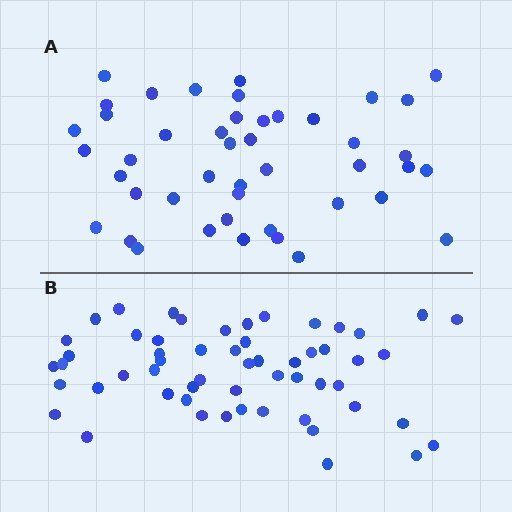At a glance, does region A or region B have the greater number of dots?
Region B (the bottom region) has more dots.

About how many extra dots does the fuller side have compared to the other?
Region B has roughly 12 or so more dots than region A.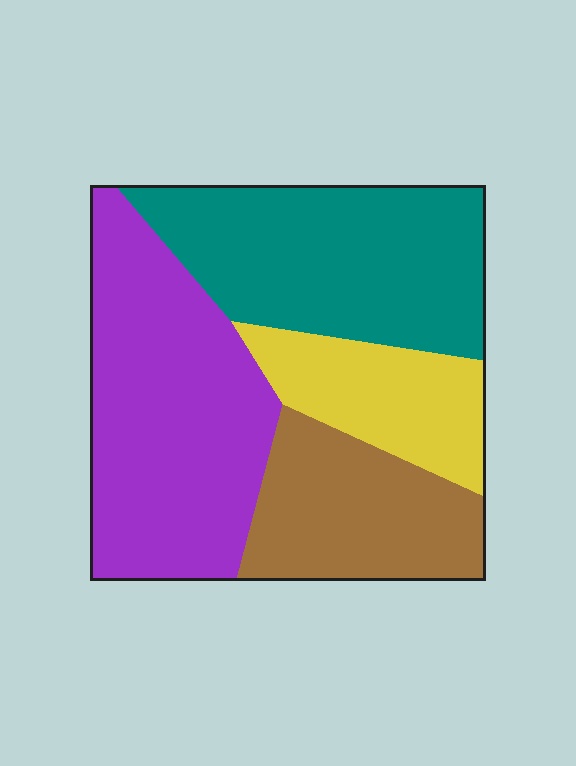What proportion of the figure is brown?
Brown covers about 20% of the figure.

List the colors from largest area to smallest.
From largest to smallest: purple, teal, brown, yellow.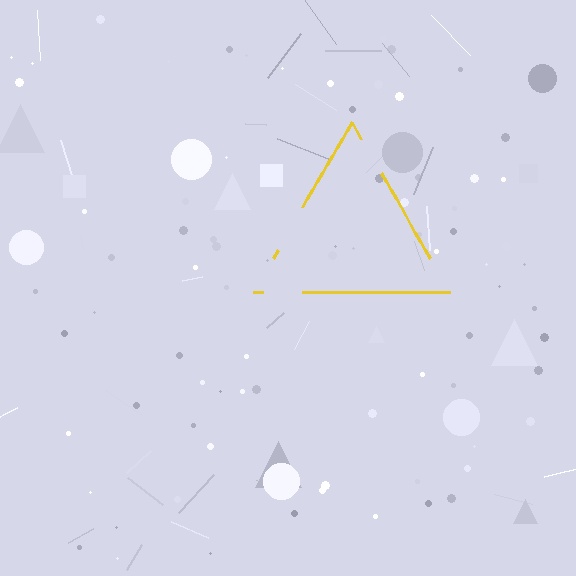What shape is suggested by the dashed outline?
The dashed outline suggests a triangle.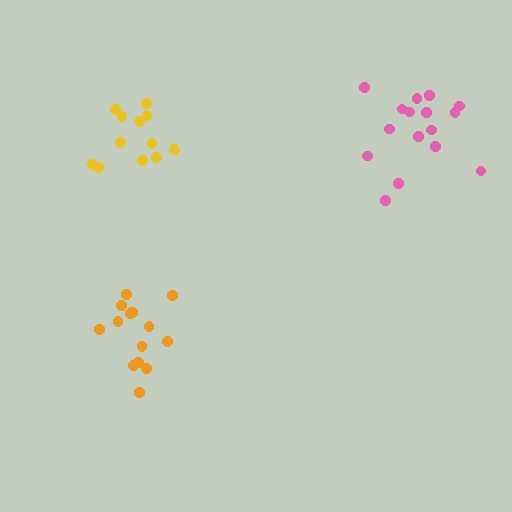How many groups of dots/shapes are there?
There are 3 groups.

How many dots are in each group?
Group 1: 12 dots, Group 2: 14 dots, Group 3: 16 dots (42 total).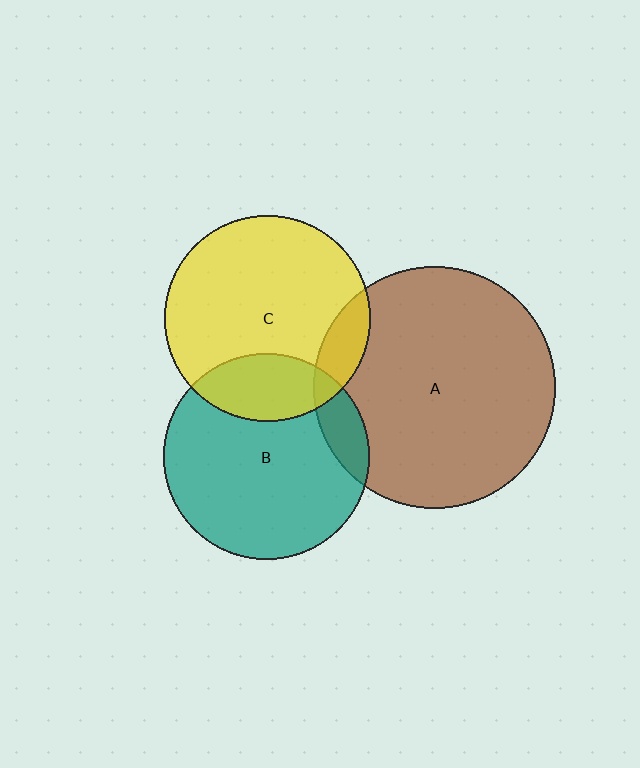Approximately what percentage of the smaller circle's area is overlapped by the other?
Approximately 10%.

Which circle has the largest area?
Circle A (brown).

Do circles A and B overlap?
Yes.